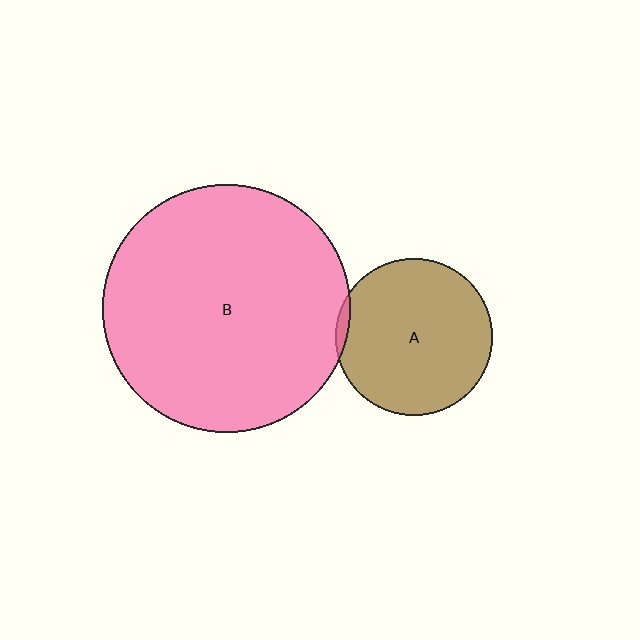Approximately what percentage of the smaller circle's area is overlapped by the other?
Approximately 5%.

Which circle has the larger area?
Circle B (pink).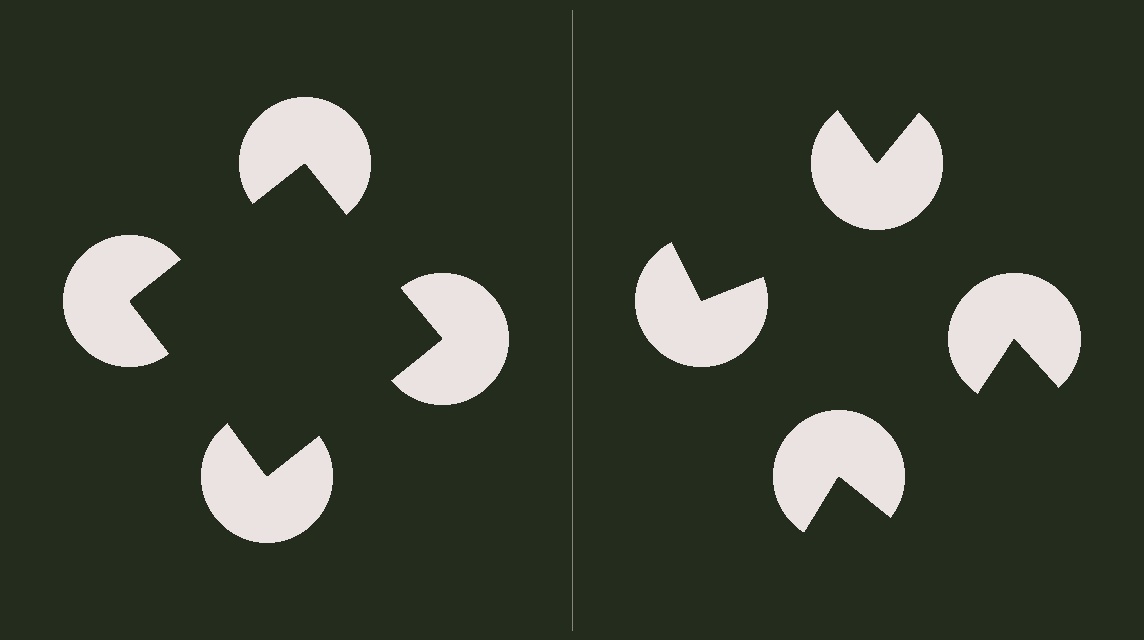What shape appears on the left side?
An illusory square.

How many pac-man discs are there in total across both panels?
8 — 4 on each side.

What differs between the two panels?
The pac-man discs are positioned identically on both sides; only the wedge orientations differ. On the left they align to a square; on the right they are misaligned.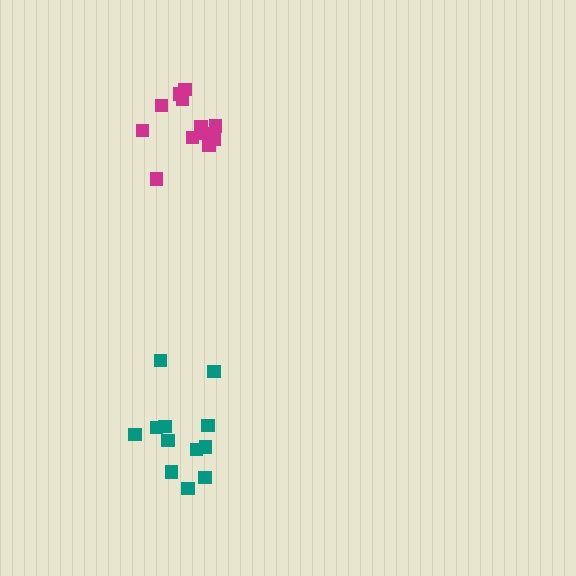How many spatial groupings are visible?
There are 2 spatial groupings.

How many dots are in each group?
Group 1: 12 dots, Group 2: 12 dots (24 total).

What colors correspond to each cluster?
The clusters are colored: magenta, teal.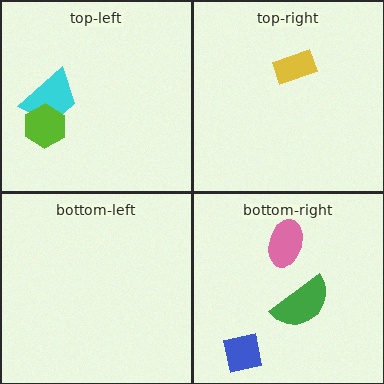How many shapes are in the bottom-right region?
3.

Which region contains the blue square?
The bottom-right region.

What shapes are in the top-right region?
The yellow rectangle.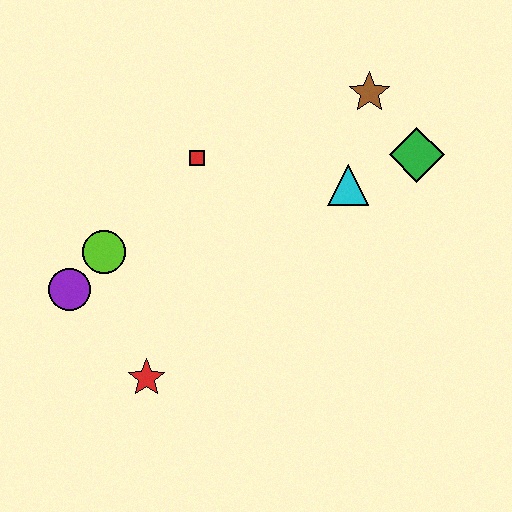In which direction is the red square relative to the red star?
The red square is above the red star.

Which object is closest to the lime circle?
The purple circle is closest to the lime circle.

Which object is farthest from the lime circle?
The green diamond is farthest from the lime circle.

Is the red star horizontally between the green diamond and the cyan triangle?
No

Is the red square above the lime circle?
Yes